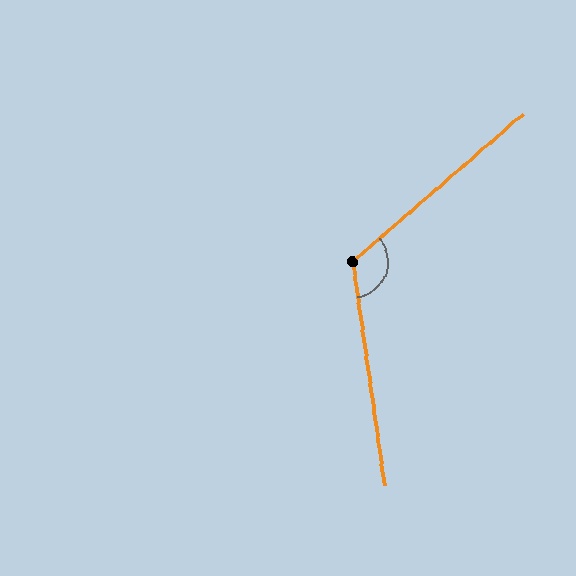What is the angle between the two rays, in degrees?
Approximately 123 degrees.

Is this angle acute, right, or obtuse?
It is obtuse.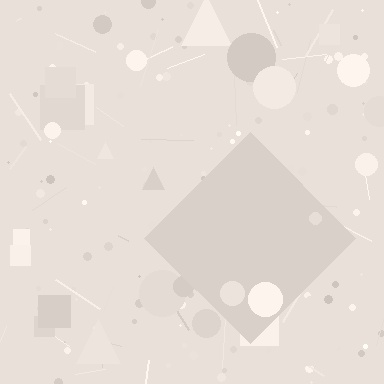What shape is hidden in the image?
A diamond is hidden in the image.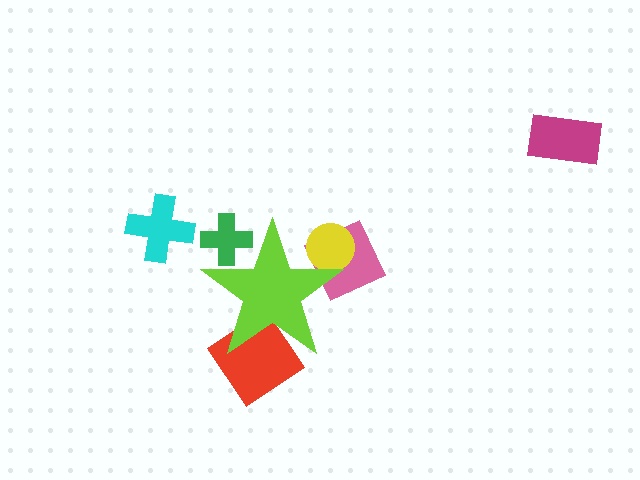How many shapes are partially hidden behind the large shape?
4 shapes are partially hidden.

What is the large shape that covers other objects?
A lime star.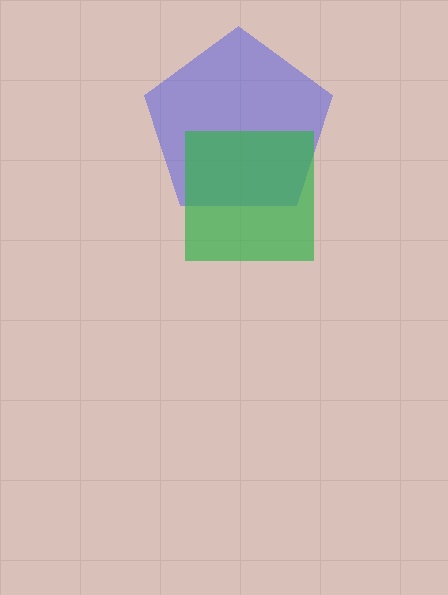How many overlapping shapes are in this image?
There are 2 overlapping shapes in the image.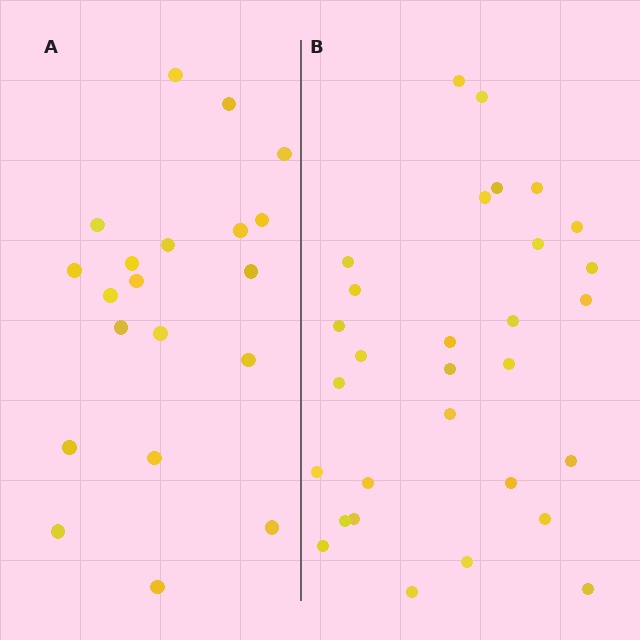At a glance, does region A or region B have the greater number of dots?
Region B (the right region) has more dots.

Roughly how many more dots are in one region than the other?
Region B has roughly 10 or so more dots than region A.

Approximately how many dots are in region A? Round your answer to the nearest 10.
About 20 dots.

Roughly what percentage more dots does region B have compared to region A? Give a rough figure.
About 50% more.